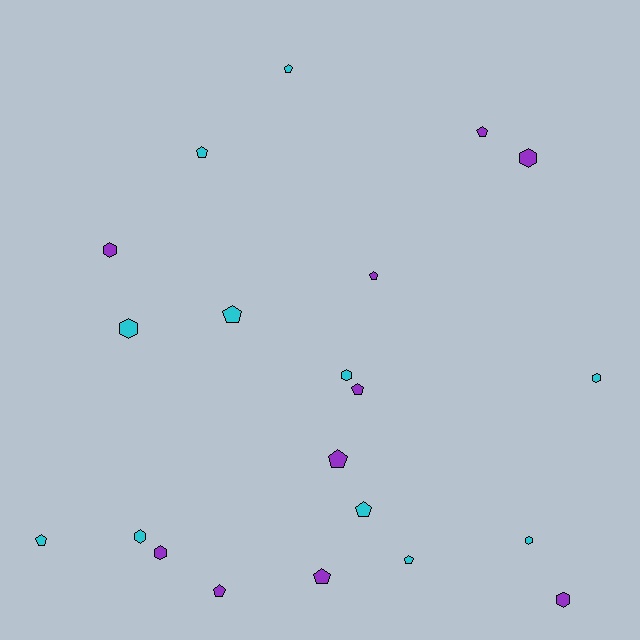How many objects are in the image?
There are 21 objects.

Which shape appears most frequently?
Pentagon, with 12 objects.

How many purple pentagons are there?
There are 6 purple pentagons.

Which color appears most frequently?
Cyan, with 11 objects.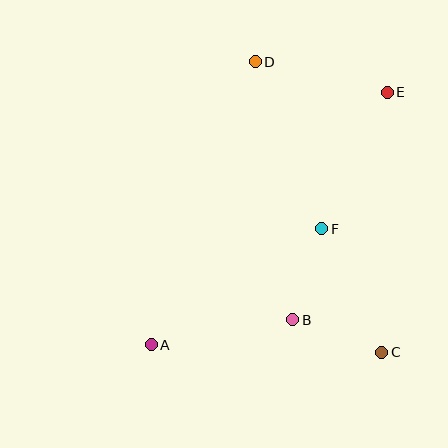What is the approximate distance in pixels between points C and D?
The distance between C and D is approximately 317 pixels.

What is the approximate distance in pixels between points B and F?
The distance between B and F is approximately 96 pixels.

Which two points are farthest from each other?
Points A and E are farthest from each other.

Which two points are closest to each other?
Points B and C are closest to each other.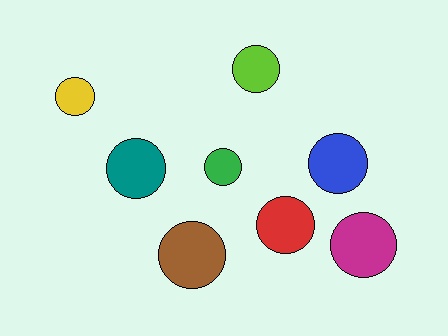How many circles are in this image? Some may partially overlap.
There are 8 circles.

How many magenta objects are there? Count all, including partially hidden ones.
There is 1 magenta object.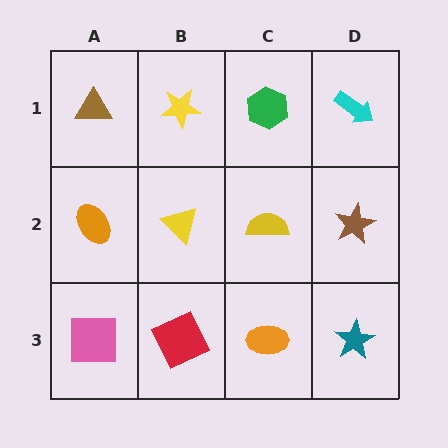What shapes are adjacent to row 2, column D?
A cyan arrow (row 1, column D), a teal star (row 3, column D), a yellow semicircle (row 2, column C).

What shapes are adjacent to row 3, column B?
A yellow triangle (row 2, column B), a pink square (row 3, column A), an orange ellipse (row 3, column C).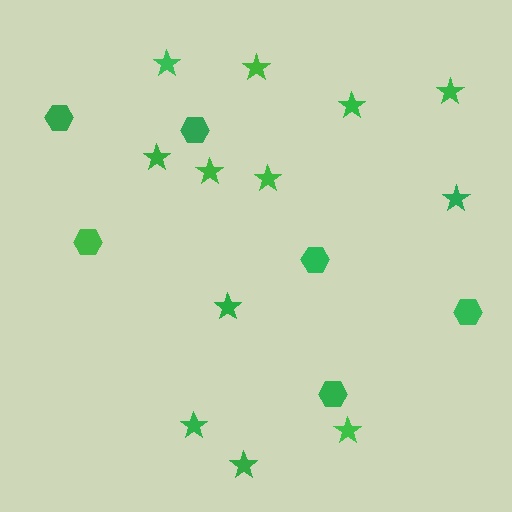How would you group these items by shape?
There are 2 groups: one group of stars (12) and one group of hexagons (6).